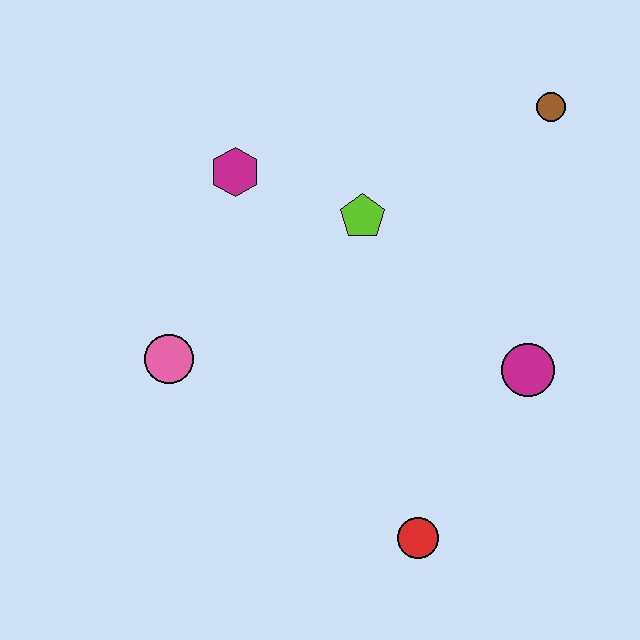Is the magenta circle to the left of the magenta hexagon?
No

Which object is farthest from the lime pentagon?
The red circle is farthest from the lime pentagon.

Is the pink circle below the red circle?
No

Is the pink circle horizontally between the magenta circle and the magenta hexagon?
No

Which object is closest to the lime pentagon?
The magenta hexagon is closest to the lime pentagon.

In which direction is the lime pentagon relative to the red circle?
The lime pentagon is above the red circle.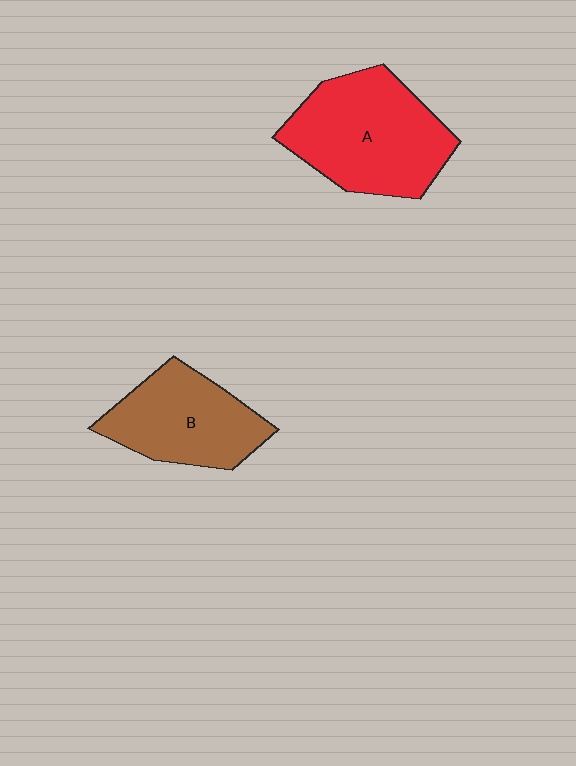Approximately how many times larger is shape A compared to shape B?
Approximately 1.3 times.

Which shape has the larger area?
Shape A (red).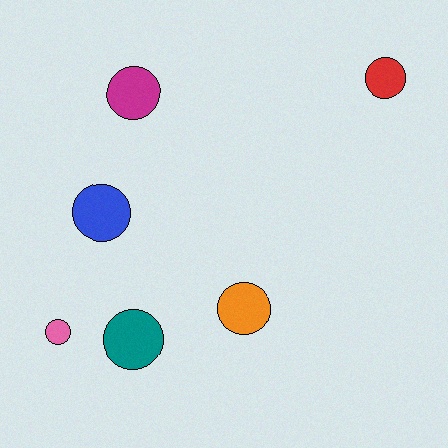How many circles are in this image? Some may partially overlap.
There are 6 circles.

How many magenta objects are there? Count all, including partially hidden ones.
There is 1 magenta object.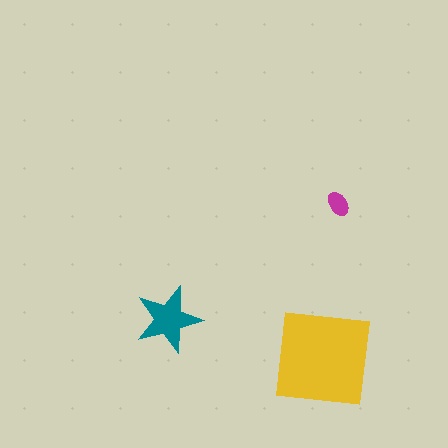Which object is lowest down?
The yellow square is bottommost.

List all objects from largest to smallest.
The yellow square, the teal star, the magenta ellipse.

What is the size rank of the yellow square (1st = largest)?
1st.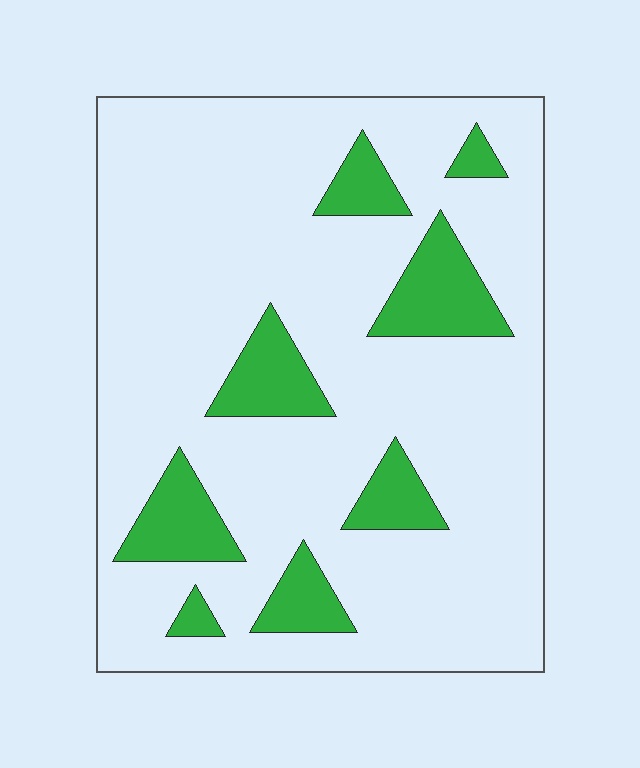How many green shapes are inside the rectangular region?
8.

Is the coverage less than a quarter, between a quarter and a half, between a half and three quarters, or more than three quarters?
Less than a quarter.